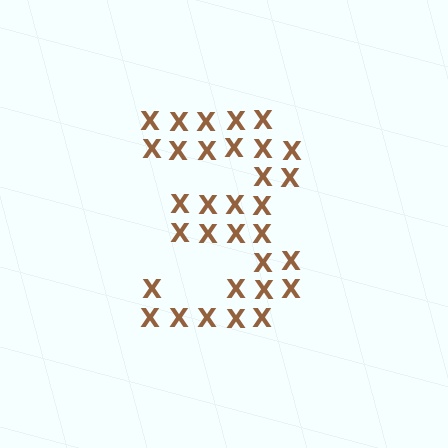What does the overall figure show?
The overall figure shows the digit 3.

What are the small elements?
The small elements are letter X's.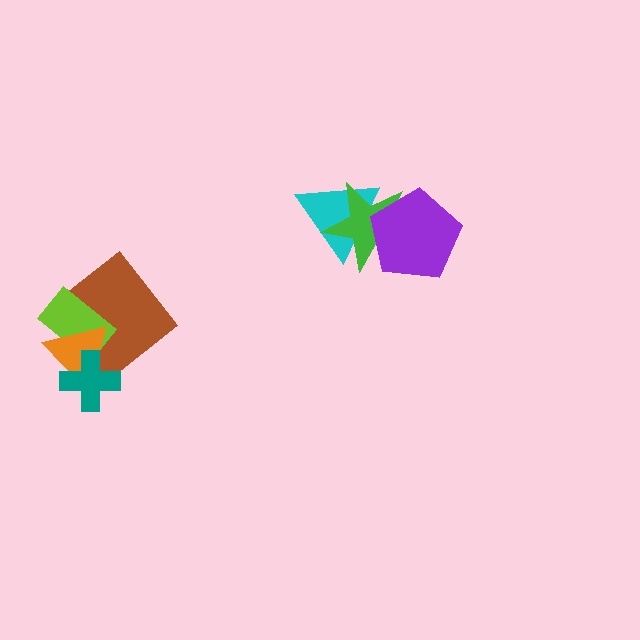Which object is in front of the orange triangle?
The teal cross is in front of the orange triangle.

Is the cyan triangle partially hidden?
Yes, it is partially covered by another shape.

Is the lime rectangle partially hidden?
Yes, it is partially covered by another shape.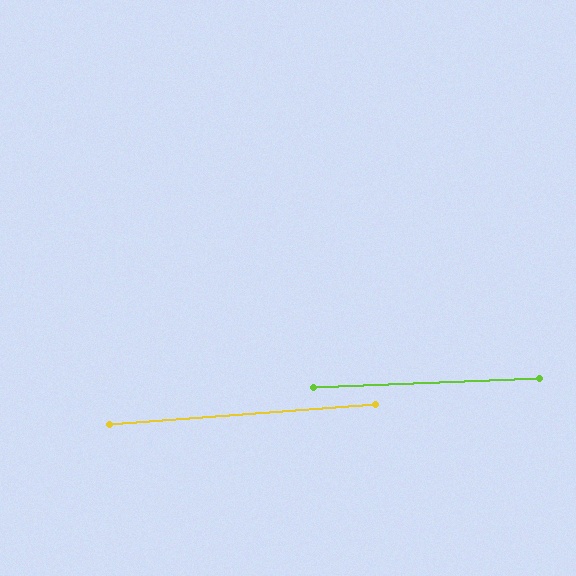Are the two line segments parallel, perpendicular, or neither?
Parallel — their directions differ by only 1.8°.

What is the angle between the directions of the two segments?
Approximately 2 degrees.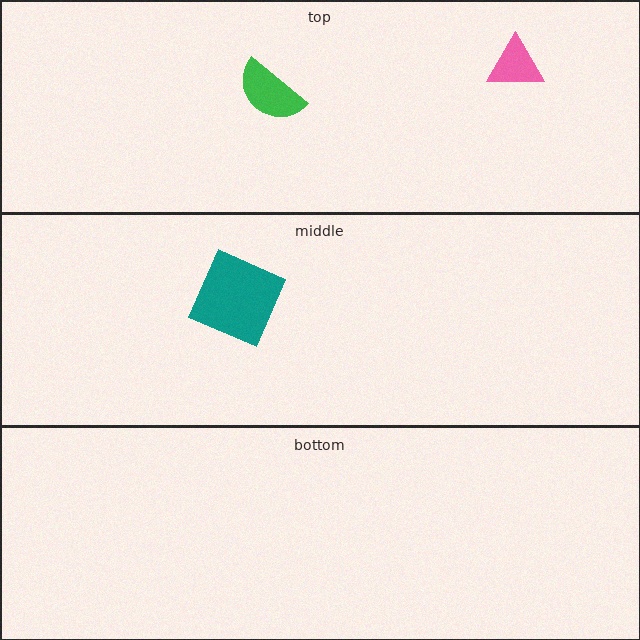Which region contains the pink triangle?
The top region.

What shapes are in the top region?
The pink triangle, the green semicircle.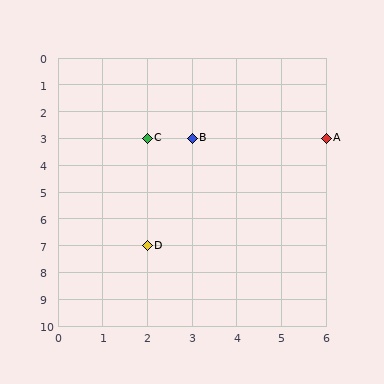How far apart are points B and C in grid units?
Points B and C are 1 column apart.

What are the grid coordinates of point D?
Point D is at grid coordinates (2, 7).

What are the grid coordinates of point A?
Point A is at grid coordinates (6, 3).